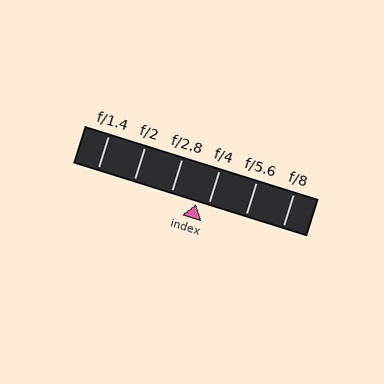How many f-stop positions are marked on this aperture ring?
There are 6 f-stop positions marked.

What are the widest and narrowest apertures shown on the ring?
The widest aperture shown is f/1.4 and the narrowest is f/8.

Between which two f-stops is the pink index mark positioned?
The index mark is between f/2.8 and f/4.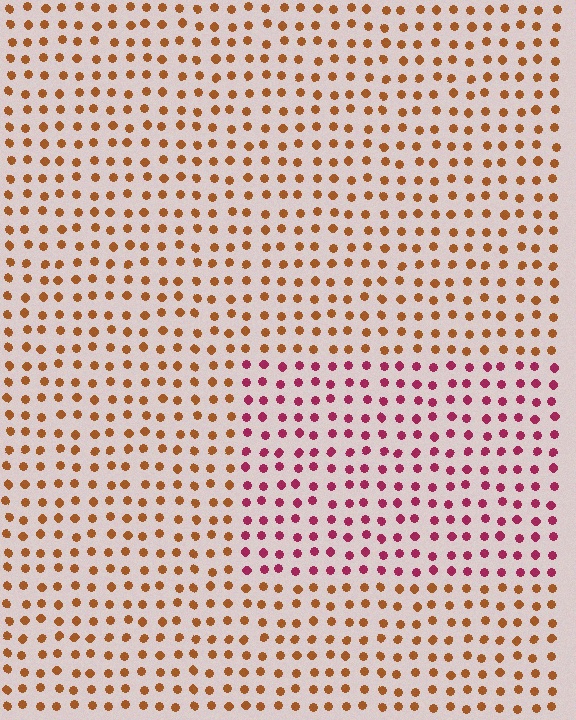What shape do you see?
I see a rectangle.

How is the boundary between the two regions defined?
The boundary is defined purely by a slight shift in hue (about 50 degrees). Spacing, size, and orientation are identical on both sides.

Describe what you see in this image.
The image is filled with small brown elements in a uniform arrangement. A rectangle-shaped region is visible where the elements are tinted to a slightly different hue, forming a subtle color boundary.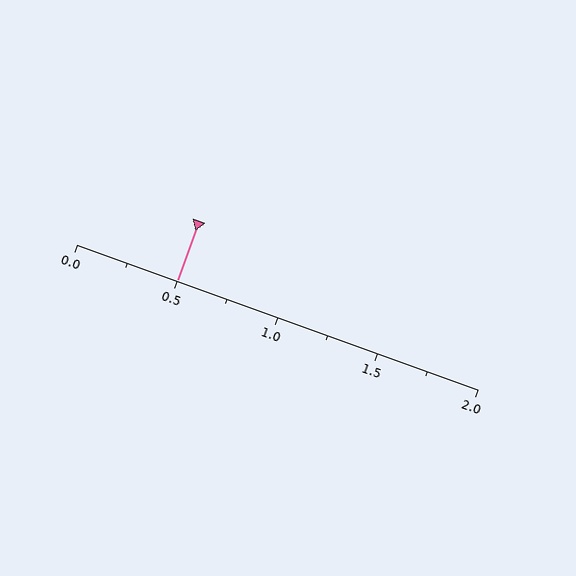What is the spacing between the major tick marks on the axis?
The major ticks are spaced 0.5 apart.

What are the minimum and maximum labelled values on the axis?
The axis runs from 0.0 to 2.0.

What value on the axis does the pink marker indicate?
The marker indicates approximately 0.5.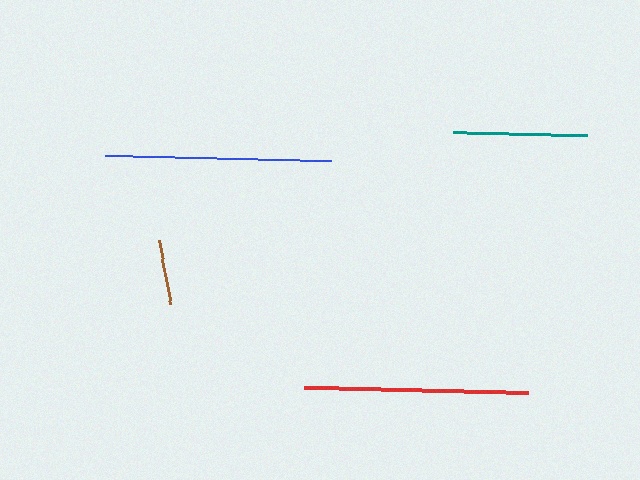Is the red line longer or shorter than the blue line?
The blue line is longer than the red line.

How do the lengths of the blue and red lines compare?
The blue and red lines are approximately the same length.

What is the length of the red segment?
The red segment is approximately 224 pixels long.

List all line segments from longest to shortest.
From longest to shortest: blue, red, teal, brown.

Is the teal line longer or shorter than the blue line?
The blue line is longer than the teal line.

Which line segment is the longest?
The blue line is the longest at approximately 226 pixels.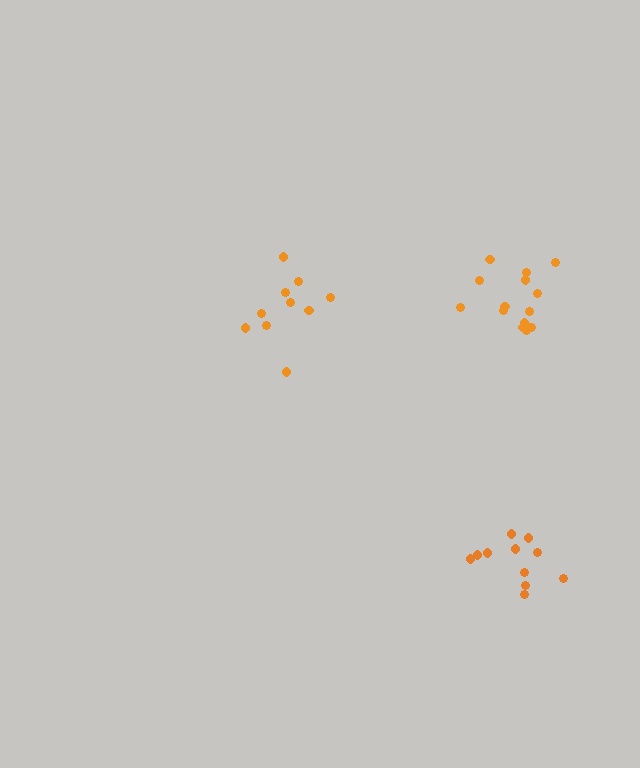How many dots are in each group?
Group 1: 10 dots, Group 2: 15 dots, Group 3: 11 dots (36 total).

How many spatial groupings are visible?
There are 3 spatial groupings.